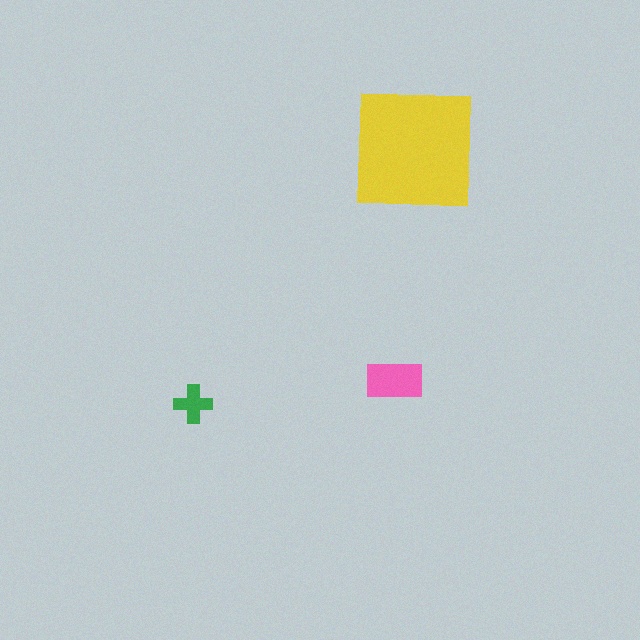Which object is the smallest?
The green cross.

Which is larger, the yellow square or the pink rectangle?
The yellow square.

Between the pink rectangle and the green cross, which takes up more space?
The pink rectangle.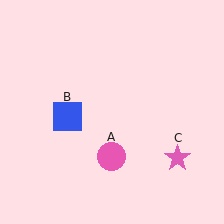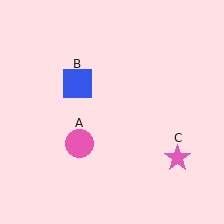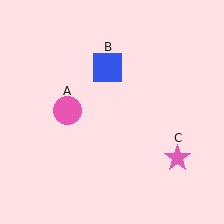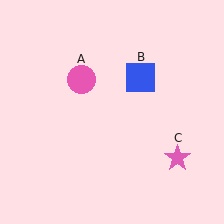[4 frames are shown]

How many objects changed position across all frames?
2 objects changed position: pink circle (object A), blue square (object B).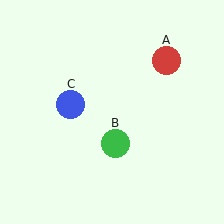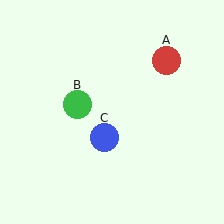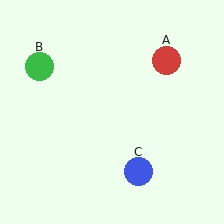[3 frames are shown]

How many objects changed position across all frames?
2 objects changed position: green circle (object B), blue circle (object C).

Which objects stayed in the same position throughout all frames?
Red circle (object A) remained stationary.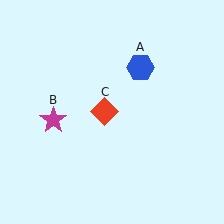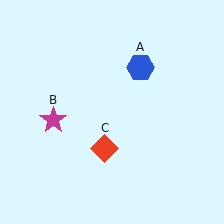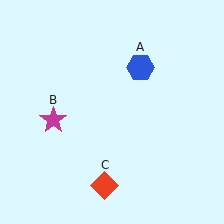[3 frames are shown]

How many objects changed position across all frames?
1 object changed position: red diamond (object C).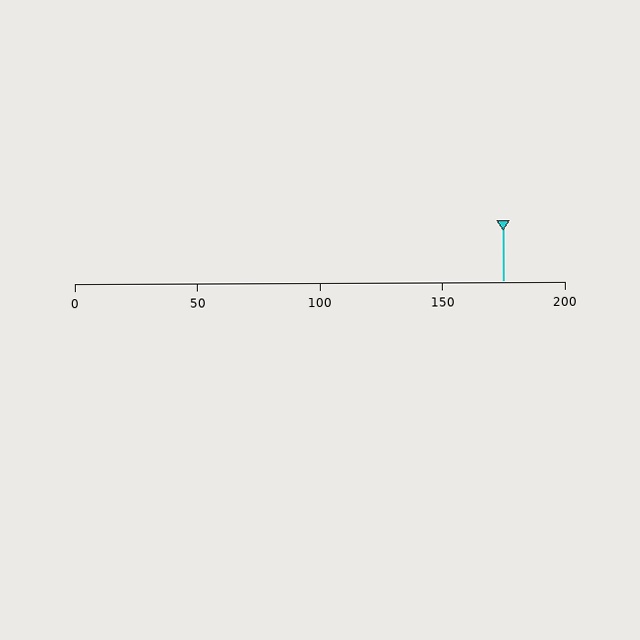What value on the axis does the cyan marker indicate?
The marker indicates approximately 175.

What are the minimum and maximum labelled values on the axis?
The axis runs from 0 to 200.